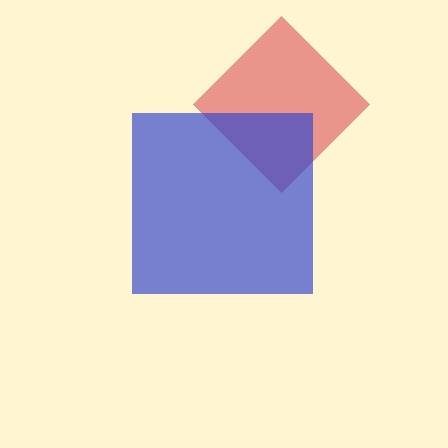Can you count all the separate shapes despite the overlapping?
Yes, there are 2 separate shapes.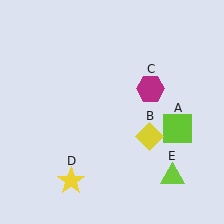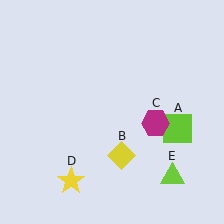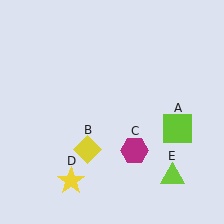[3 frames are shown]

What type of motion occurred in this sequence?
The yellow diamond (object B), magenta hexagon (object C) rotated clockwise around the center of the scene.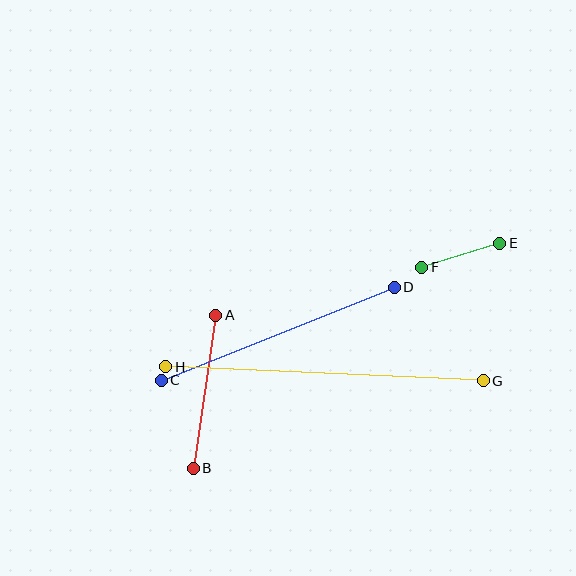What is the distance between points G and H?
The distance is approximately 318 pixels.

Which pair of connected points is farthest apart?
Points G and H are farthest apart.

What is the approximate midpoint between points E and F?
The midpoint is at approximately (461, 255) pixels.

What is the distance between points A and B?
The distance is approximately 155 pixels.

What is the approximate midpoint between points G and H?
The midpoint is at approximately (324, 374) pixels.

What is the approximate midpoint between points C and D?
The midpoint is at approximately (278, 334) pixels.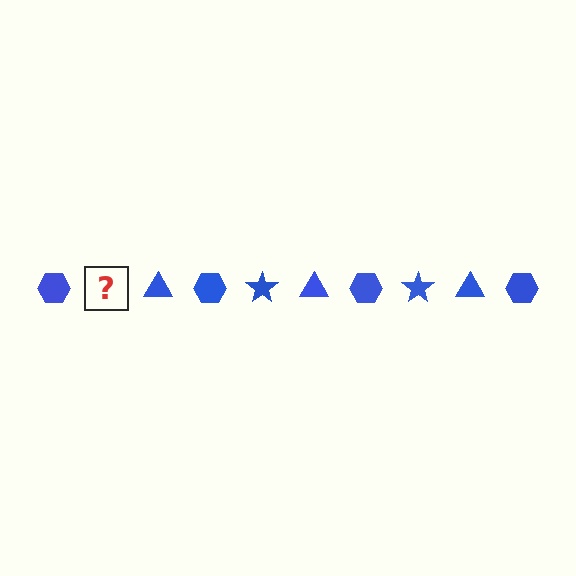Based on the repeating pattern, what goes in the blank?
The blank should be a blue star.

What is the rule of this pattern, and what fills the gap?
The rule is that the pattern cycles through hexagon, star, triangle shapes in blue. The gap should be filled with a blue star.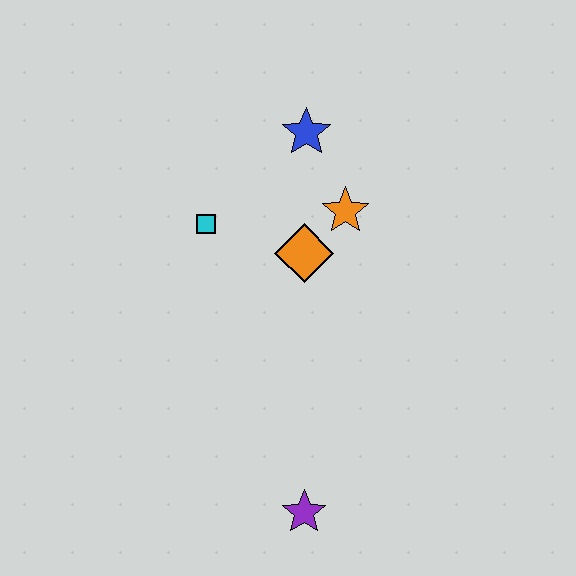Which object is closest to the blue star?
The orange star is closest to the blue star.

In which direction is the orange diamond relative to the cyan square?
The orange diamond is to the right of the cyan square.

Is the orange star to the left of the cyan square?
No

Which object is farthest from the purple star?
The blue star is farthest from the purple star.